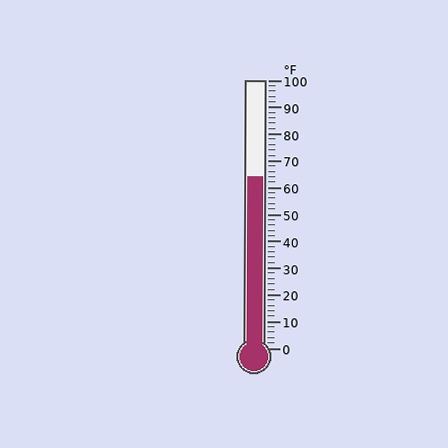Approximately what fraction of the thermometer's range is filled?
The thermometer is filled to approximately 65% of its range.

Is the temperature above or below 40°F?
The temperature is above 40°F.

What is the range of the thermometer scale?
The thermometer scale ranges from 0°F to 100°F.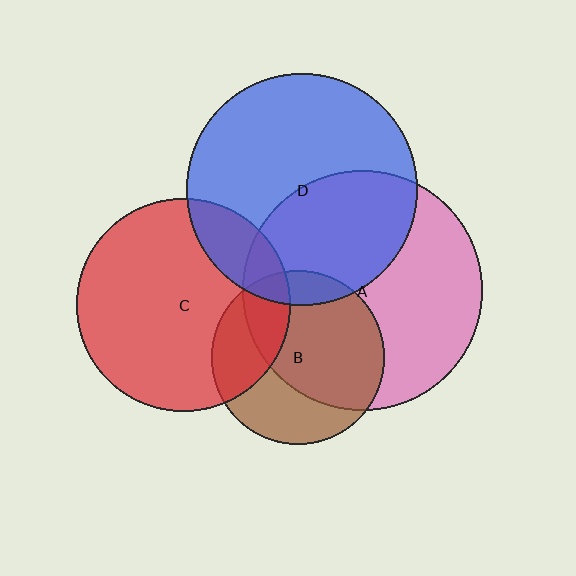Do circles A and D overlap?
Yes.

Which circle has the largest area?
Circle A (pink).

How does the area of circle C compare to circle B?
Approximately 1.5 times.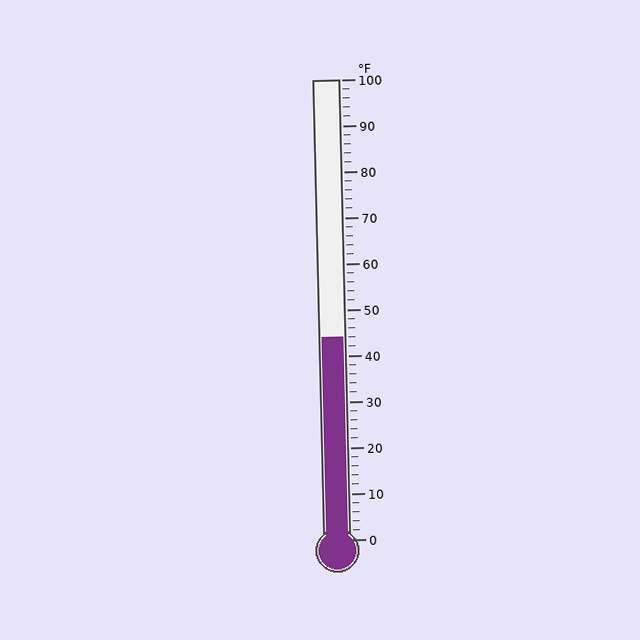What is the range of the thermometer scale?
The thermometer scale ranges from 0°F to 100°F.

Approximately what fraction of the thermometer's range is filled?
The thermometer is filled to approximately 45% of its range.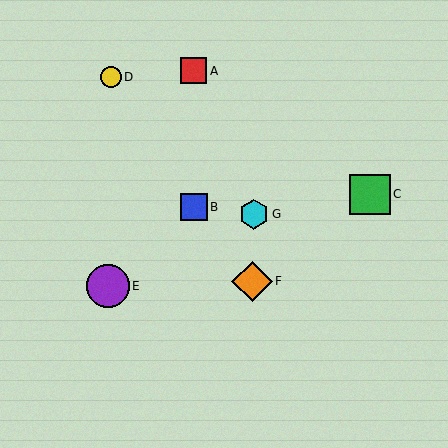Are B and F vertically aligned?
No, B is at x≈194 and F is at x≈252.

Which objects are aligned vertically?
Objects A, B are aligned vertically.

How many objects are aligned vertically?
2 objects (A, B) are aligned vertically.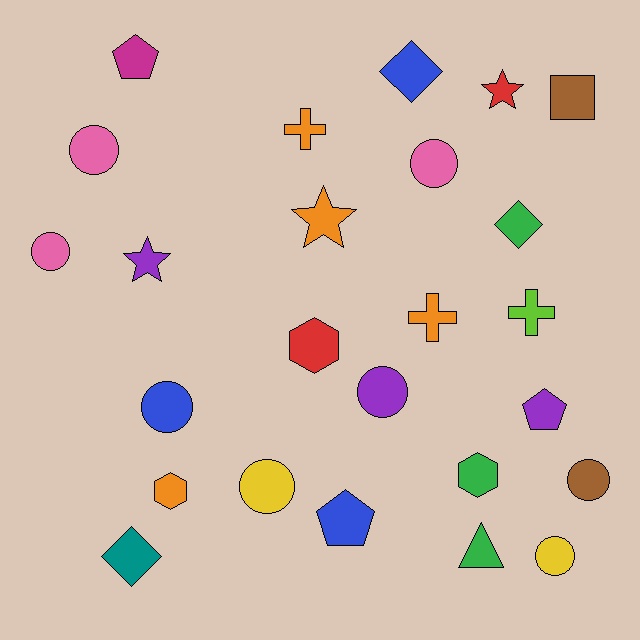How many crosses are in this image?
There are 3 crosses.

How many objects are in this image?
There are 25 objects.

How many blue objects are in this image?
There are 3 blue objects.